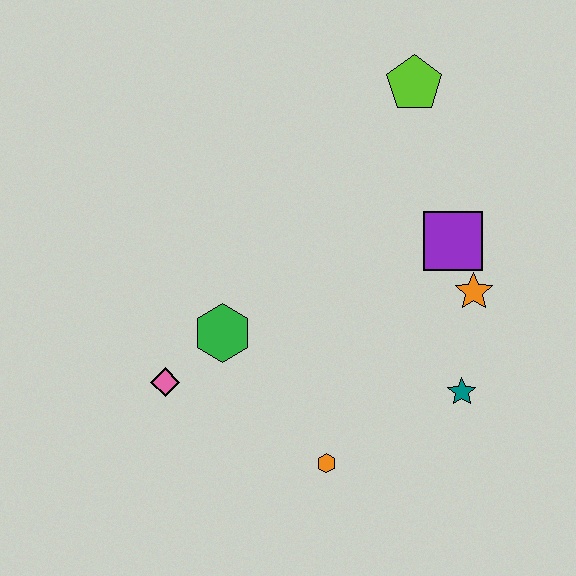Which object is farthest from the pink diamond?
The lime pentagon is farthest from the pink diamond.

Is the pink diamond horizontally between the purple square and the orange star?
No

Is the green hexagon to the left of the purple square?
Yes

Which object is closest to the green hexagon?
The pink diamond is closest to the green hexagon.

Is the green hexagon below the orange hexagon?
No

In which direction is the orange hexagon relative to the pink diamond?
The orange hexagon is to the right of the pink diamond.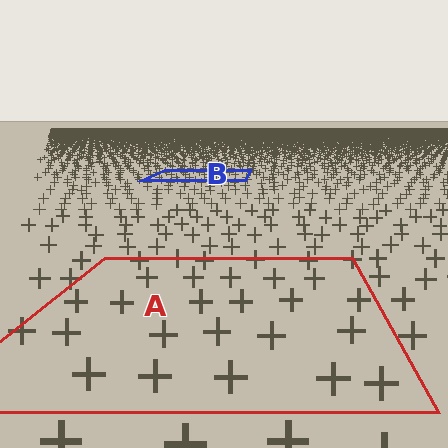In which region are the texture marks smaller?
The texture marks are smaller in region B, because it is farther away.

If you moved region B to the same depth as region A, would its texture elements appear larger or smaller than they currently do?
They would appear larger. At a closer depth, the same texture elements are projected at a bigger on-screen size.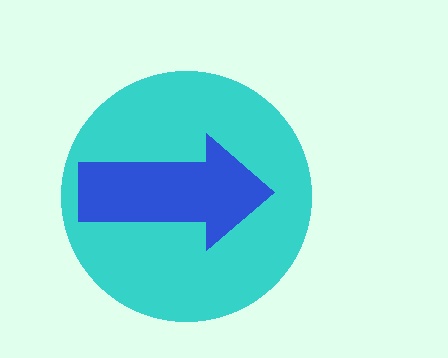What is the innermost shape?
The blue arrow.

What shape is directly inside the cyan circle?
The blue arrow.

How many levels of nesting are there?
2.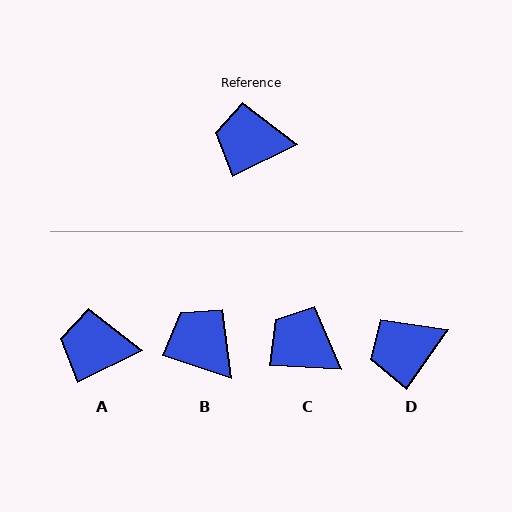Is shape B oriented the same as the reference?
No, it is off by about 45 degrees.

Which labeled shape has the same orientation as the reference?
A.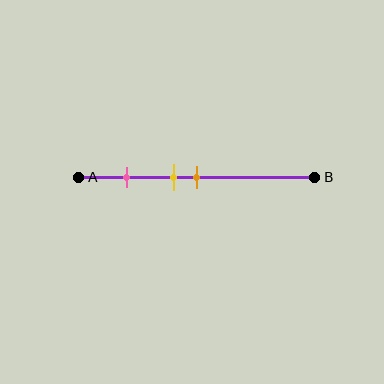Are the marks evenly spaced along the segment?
No, the marks are not evenly spaced.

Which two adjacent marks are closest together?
The yellow and orange marks are the closest adjacent pair.